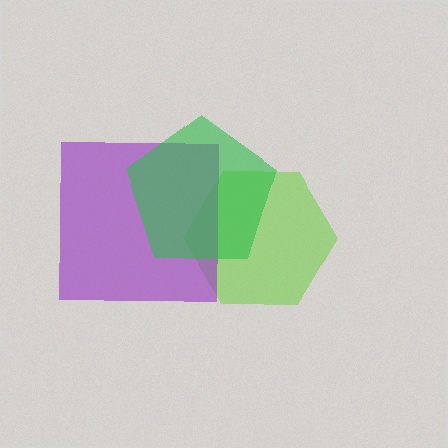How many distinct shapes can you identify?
There are 3 distinct shapes: a lime hexagon, a purple square, a green pentagon.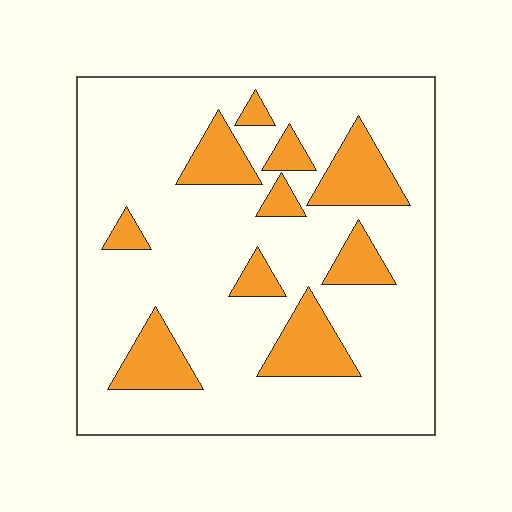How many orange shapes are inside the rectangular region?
10.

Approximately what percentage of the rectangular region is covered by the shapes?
Approximately 20%.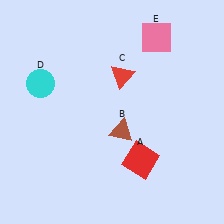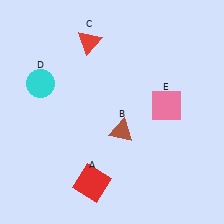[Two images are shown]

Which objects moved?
The objects that moved are: the red square (A), the red triangle (C), the pink square (E).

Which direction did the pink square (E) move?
The pink square (E) moved down.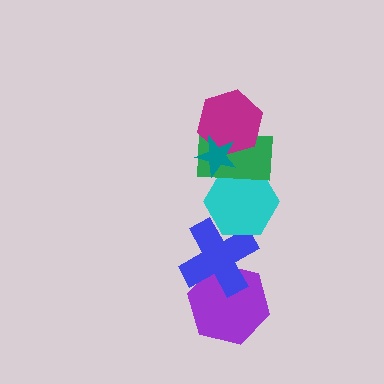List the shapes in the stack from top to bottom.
From top to bottom: the teal star, the magenta hexagon, the green rectangle, the cyan hexagon, the blue cross, the purple hexagon.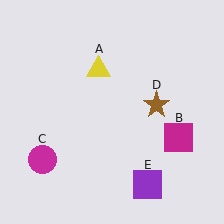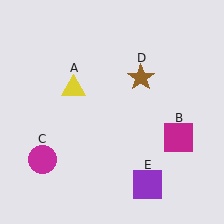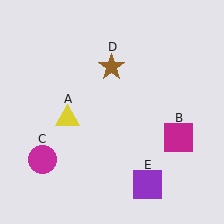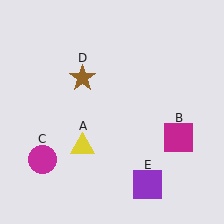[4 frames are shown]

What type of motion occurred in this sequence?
The yellow triangle (object A), brown star (object D) rotated counterclockwise around the center of the scene.